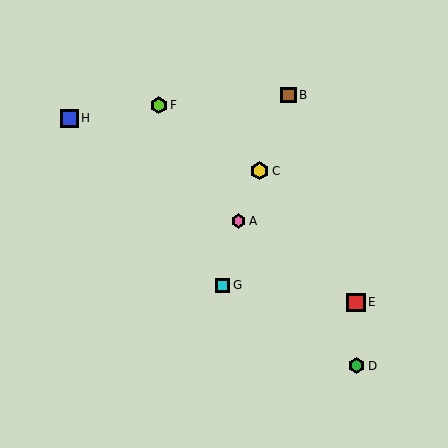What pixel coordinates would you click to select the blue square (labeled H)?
Click at (69, 118) to select the blue square H.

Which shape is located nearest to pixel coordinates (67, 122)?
The blue square (labeled H) at (69, 118) is nearest to that location.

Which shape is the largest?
The red square (labeled E) is the largest.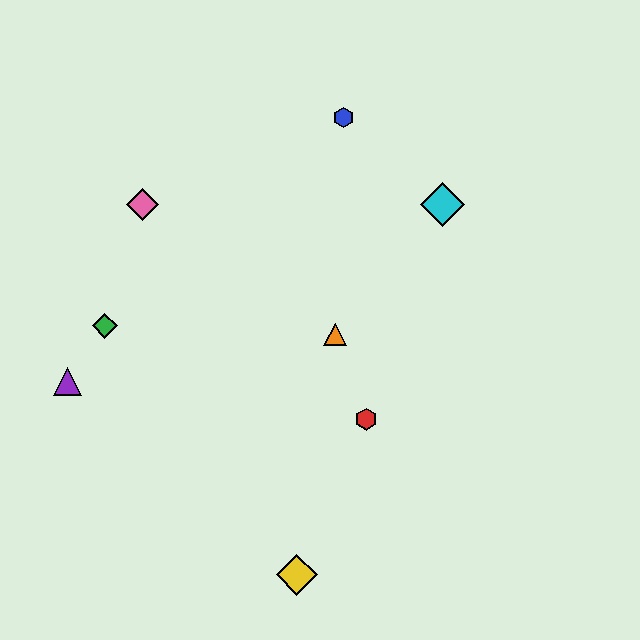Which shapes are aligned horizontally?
The cyan diamond, the pink diamond are aligned horizontally.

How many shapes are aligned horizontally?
2 shapes (the cyan diamond, the pink diamond) are aligned horizontally.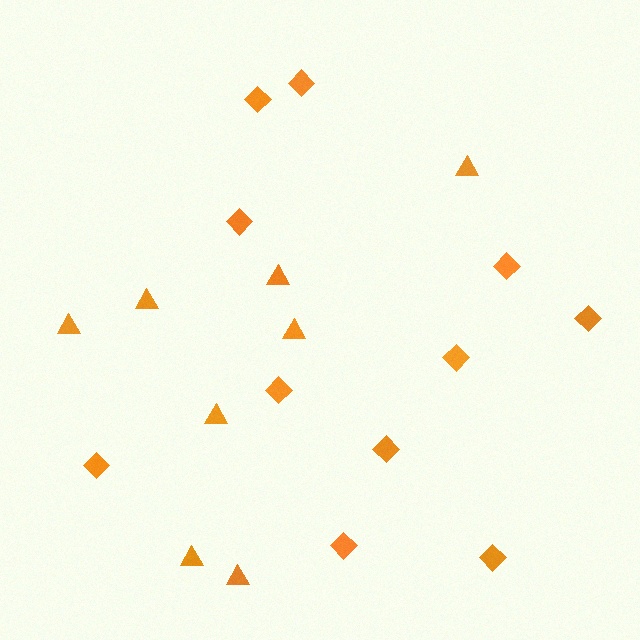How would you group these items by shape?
There are 2 groups: one group of diamonds (11) and one group of triangles (8).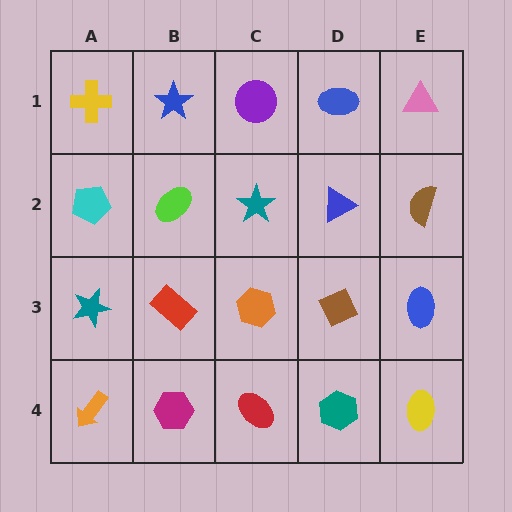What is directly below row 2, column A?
A teal star.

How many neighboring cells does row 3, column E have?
3.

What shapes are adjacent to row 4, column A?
A teal star (row 3, column A), a magenta hexagon (row 4, column B).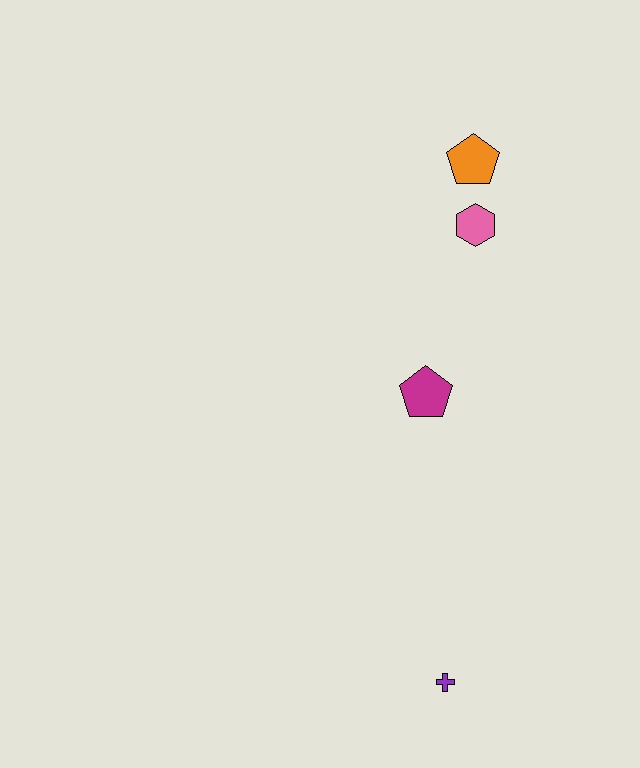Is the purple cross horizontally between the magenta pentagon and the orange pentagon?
Yes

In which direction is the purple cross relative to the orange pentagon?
The purple cross is below the orange pentagon.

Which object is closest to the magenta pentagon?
The pink hexagon is closest to the magenta pentagon.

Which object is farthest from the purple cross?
The orange pentagon is farthest from the purple cross.